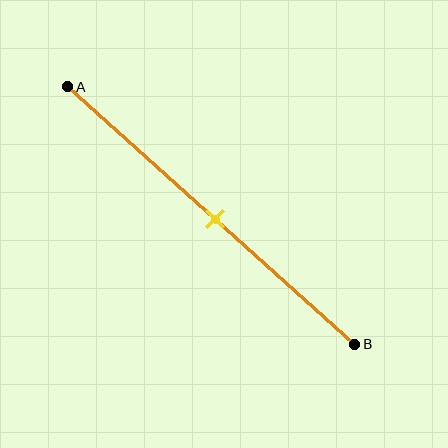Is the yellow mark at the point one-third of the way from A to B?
No, the mark is at about 50% from A, not at the 33% one-third point.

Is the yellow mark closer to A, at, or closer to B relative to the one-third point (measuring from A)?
The yellow mark is closer to point B than the one-third point of segment AB.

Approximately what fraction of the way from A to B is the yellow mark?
The yellow mark is approximately 50% of the way from A to B.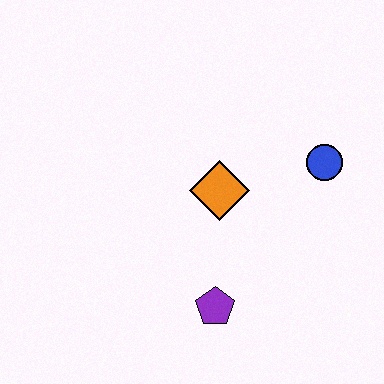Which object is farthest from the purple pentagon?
The blue circle is farthest from the purple pentagon.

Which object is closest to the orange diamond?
The blue circle is closest to the orange diamond.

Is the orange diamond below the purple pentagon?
No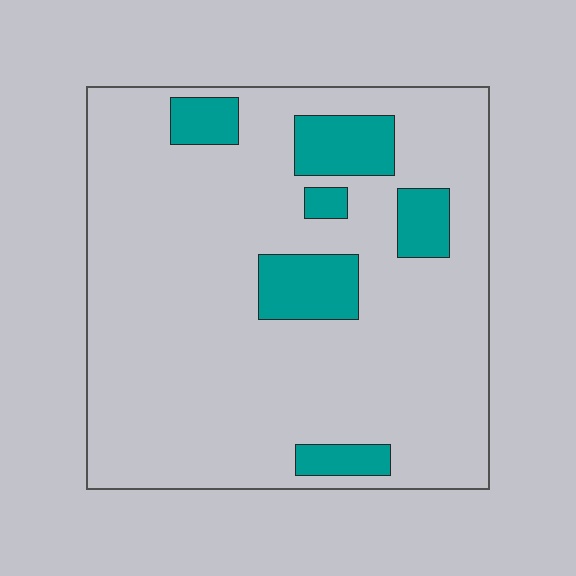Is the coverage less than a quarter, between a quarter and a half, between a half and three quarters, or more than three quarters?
Less than a quarter.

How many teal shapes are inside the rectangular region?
6.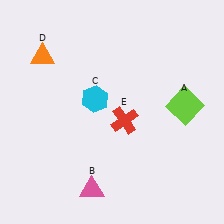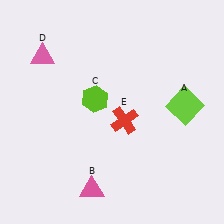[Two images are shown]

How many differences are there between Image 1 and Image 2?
There are 2 differences between the two images.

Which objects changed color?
C changed from cyan to lime. D changed from orange to pink.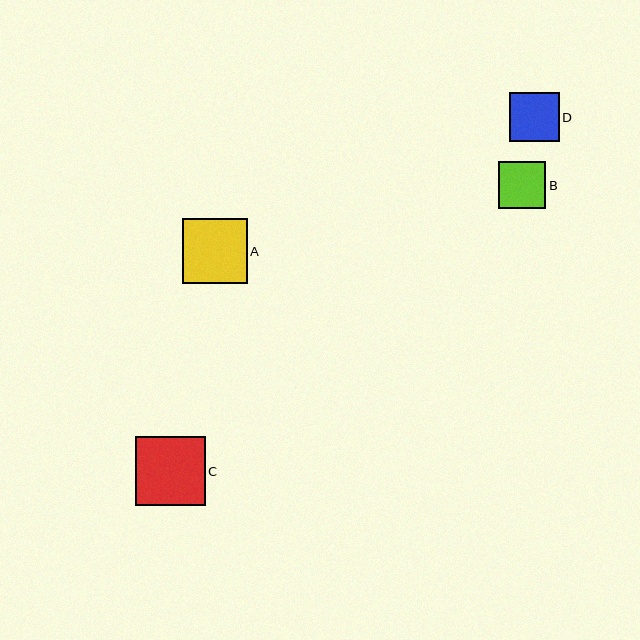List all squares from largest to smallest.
From largest to smallest: C, A, D, B.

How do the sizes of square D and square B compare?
Square D and square B are approximately the same size.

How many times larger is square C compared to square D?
Square C is approximately 1.4 times the size of square D.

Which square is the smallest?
Square B is the smallest with a size of approximately 47 pixels.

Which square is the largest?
Square C is the largest with a size of approximately 69 pixels.